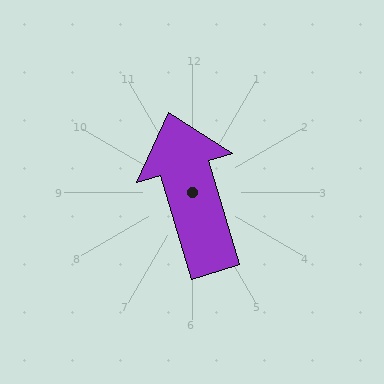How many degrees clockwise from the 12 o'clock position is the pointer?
Approximately 343 degrees.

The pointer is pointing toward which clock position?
Roughly 11 o'clock.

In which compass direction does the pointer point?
North.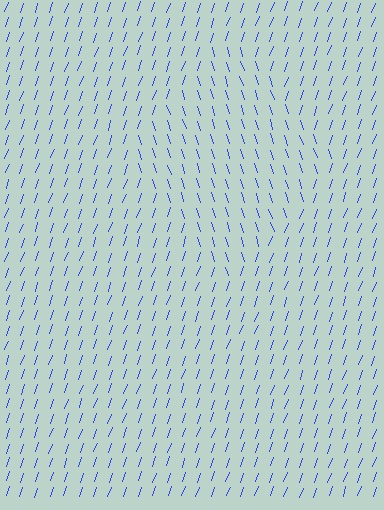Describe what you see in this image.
The image is filled with small blue line segments. A diamond region in the image has lines oriented differently from the surrounding lines, creating a visible texture boundary.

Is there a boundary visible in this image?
Yes, there is a texture boundary formed by a change in line orientation.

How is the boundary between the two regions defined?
The boundary is defined purely by a change in line orientation (approximately 38 degrees difference). All lines are the same color and thickness.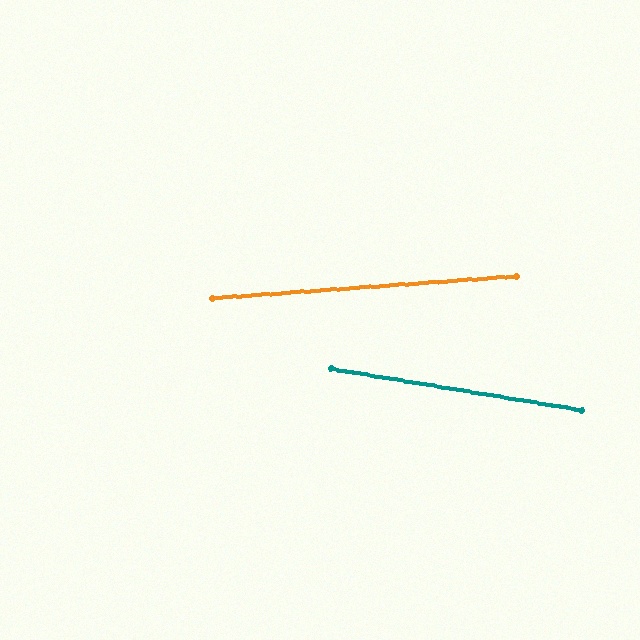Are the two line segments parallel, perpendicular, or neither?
Neither parallel nor perpendicular — they differ by about 14°.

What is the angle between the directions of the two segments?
Approximately 14 degrees.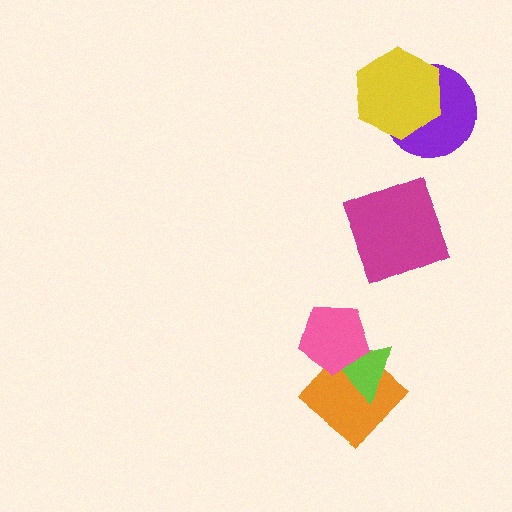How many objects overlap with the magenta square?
0 objects overlap with the magenta square.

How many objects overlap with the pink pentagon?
2 objects overlap with the pink pentagon.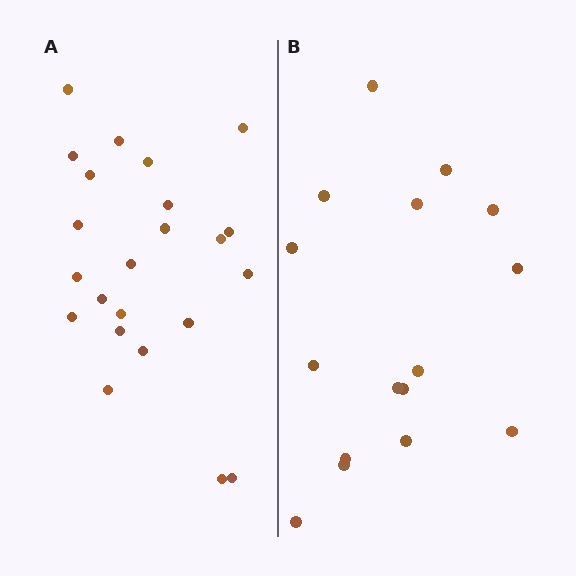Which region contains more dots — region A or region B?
Region A (the left region) has more dots.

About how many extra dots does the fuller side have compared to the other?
Region A has roughly 8 or so more dots than region B.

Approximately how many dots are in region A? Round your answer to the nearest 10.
About 20 dots. (The exact count is 23, which rounds to 20.)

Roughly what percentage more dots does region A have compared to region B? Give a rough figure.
About 45% more.